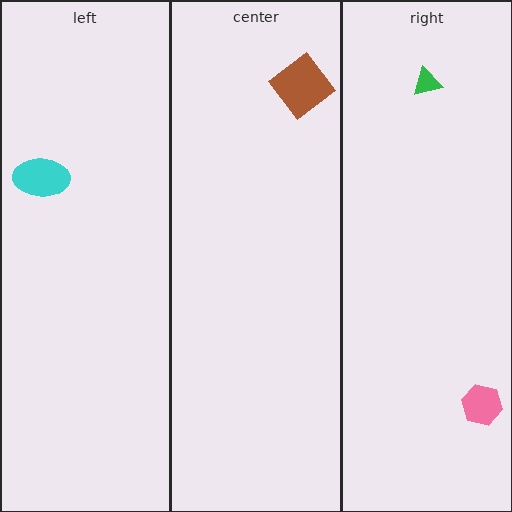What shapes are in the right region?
The green triangle, the pink hexagon.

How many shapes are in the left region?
1.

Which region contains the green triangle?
The right region.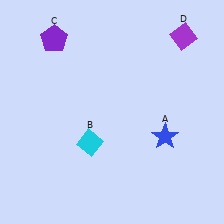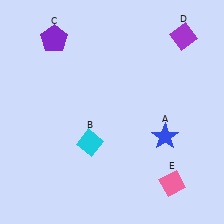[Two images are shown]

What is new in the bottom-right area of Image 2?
A pink diamond (E) was added in the bottom-right area of Image 2.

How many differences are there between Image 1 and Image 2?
There is 1 difference between the two images.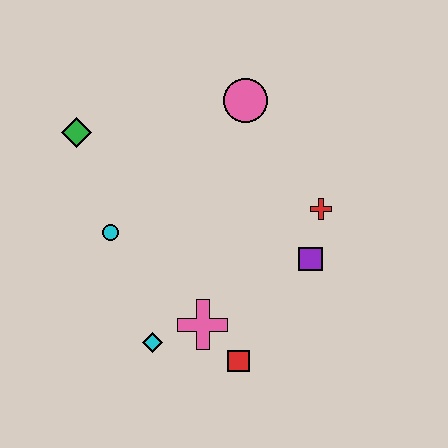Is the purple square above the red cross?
No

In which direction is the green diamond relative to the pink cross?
The green diamond is above the pink cross.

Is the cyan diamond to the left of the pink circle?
Yes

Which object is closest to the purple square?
The red cross is closest to the purple square.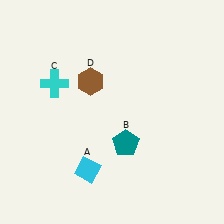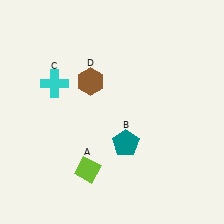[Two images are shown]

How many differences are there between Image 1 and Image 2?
There is 1 difference between the two images.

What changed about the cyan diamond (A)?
In Image 1, A is cyan. In Image 2, it changed to lime.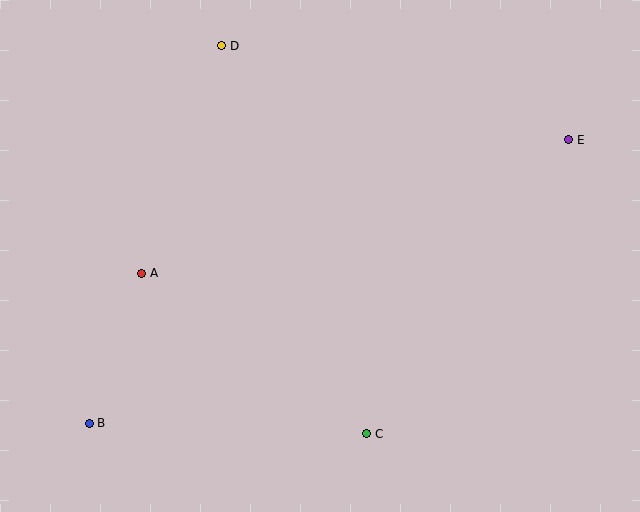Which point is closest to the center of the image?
Point A at (142, 273) is closest to the center.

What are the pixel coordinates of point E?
Point E is at (569, 140).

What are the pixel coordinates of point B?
Point B is at (89, 423).